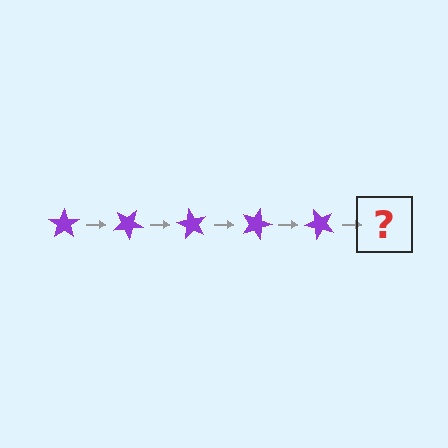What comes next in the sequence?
The next element should be a purple star rotated 150 degrees.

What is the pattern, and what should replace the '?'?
The pattern is that the star rotates 30 degrees each step. The '?' should be a purple star rotated 150 degrees.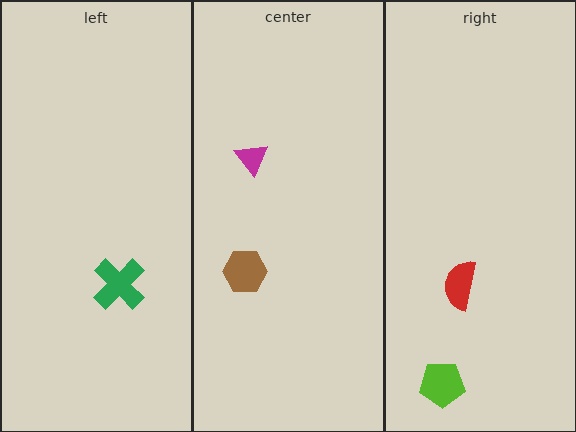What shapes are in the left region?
The green cross.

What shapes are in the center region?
The brown hexagon, the magenta triangle.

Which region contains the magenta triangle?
The center region.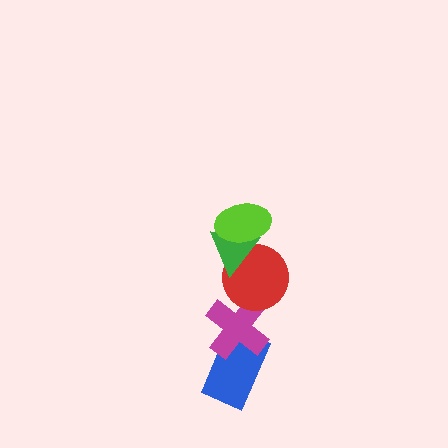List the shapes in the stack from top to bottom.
From top to bottom: the lime ellipse, the green triangle, the red circle, the magenta cross, the blue rectangle.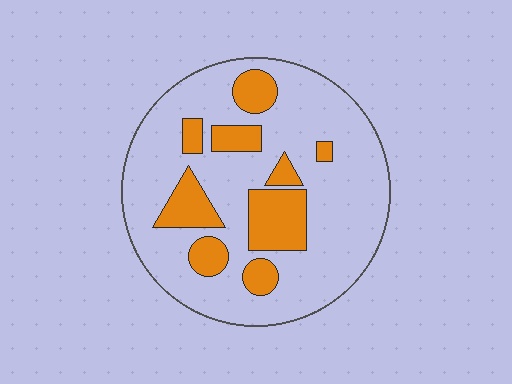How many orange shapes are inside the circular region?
9.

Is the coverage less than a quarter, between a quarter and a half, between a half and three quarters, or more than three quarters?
Less than a quarter.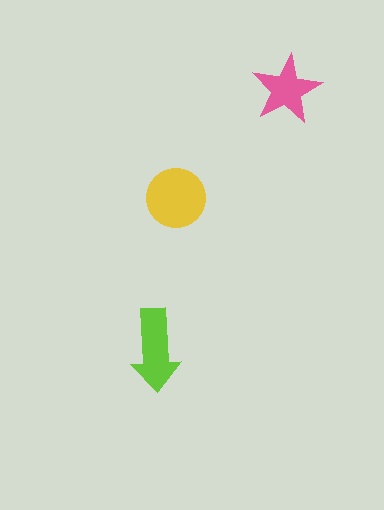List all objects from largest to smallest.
The yellow circle, the lime arrow, the pink star.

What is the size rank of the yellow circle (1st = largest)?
1st.